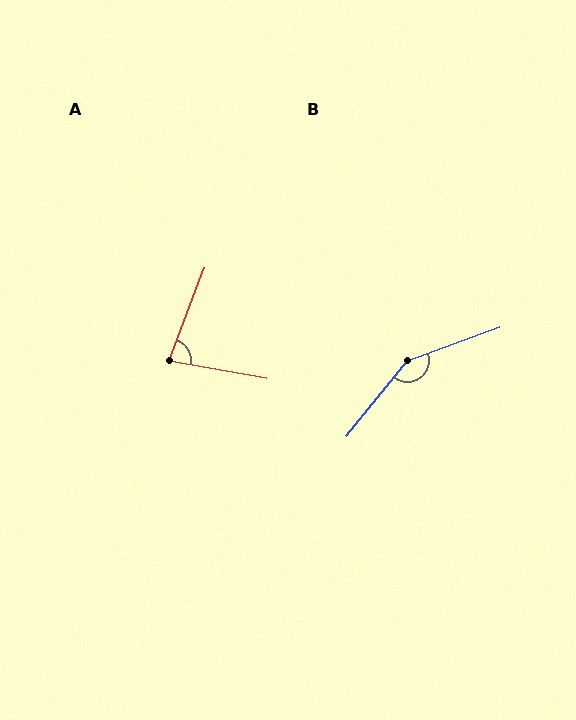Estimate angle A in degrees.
Approximately 80 degrees.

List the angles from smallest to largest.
A (80°), B (149°).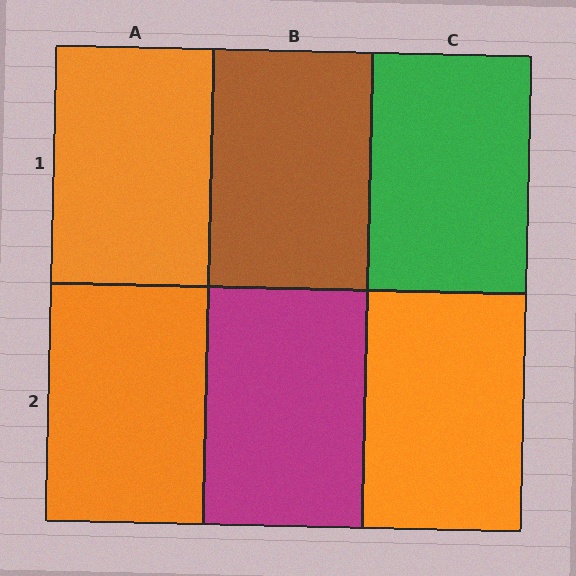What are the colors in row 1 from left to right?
Orange, brown, green.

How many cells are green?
1 cell is green.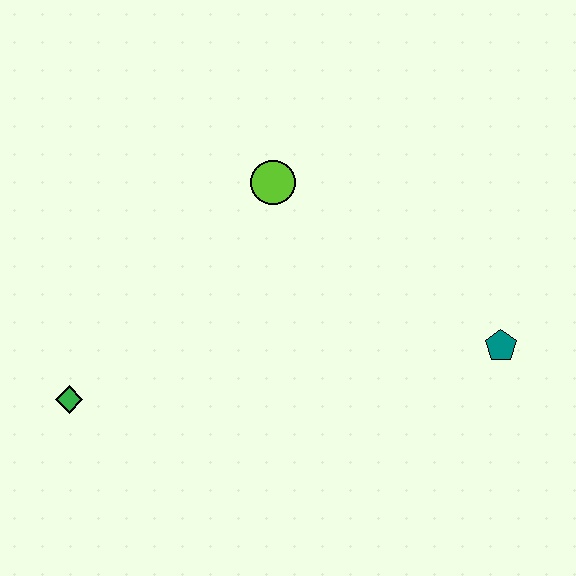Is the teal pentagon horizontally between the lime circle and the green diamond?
No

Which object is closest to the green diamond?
The lime circle is closest to the green diamond.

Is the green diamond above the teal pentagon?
No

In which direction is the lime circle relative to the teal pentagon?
The lime circle is to the left of the teal pentagon.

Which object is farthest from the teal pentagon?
The green diamond is farthest from the teal pentagon.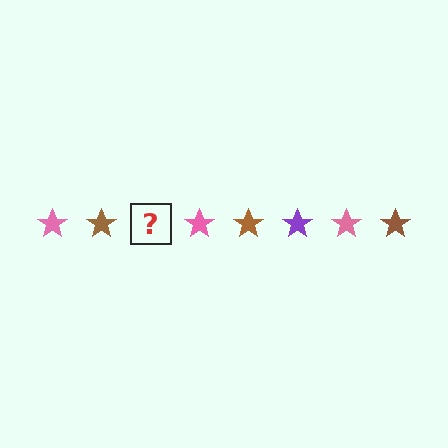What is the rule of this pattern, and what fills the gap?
The rule is that the pattern cycles through pink, brown, purple stars. The gap should be filled with a purple star.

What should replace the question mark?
The question mark should be replaced with a purple star.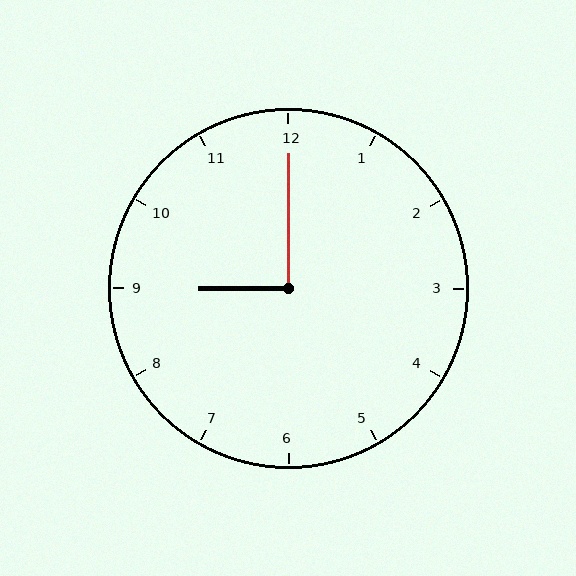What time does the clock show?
9:00.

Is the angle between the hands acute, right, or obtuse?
It is right.